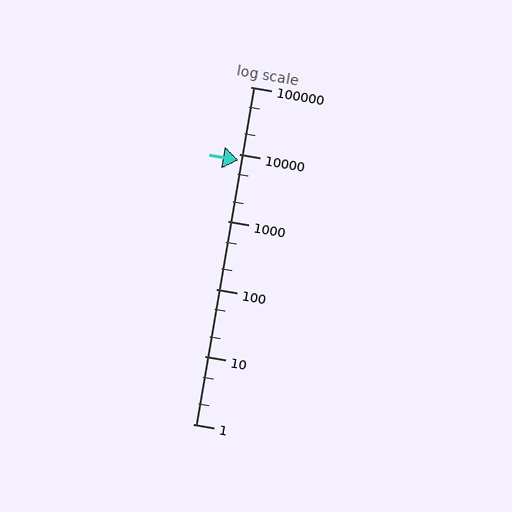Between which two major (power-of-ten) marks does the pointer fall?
The pointer is between 1000 and 10000.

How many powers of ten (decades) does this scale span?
The scale spans 5 decades, from 1 to 100000.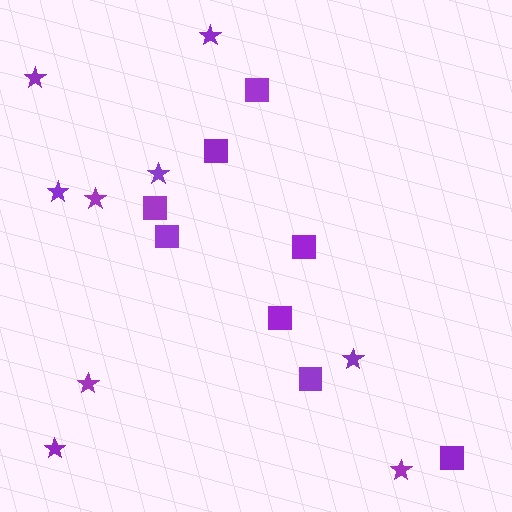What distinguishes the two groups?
There are 2 groups: one group of squares (8) and one group of stars (9).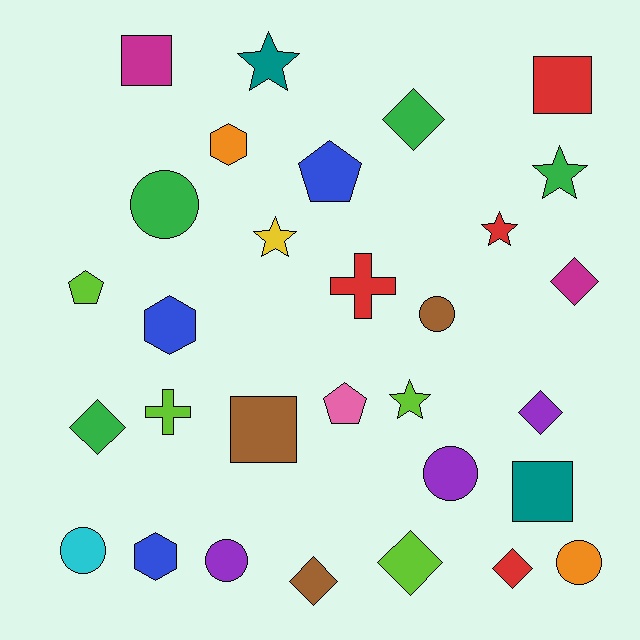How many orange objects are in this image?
There are 2 orange objects.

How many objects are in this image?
There are 30 objects.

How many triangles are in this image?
There are no triangles.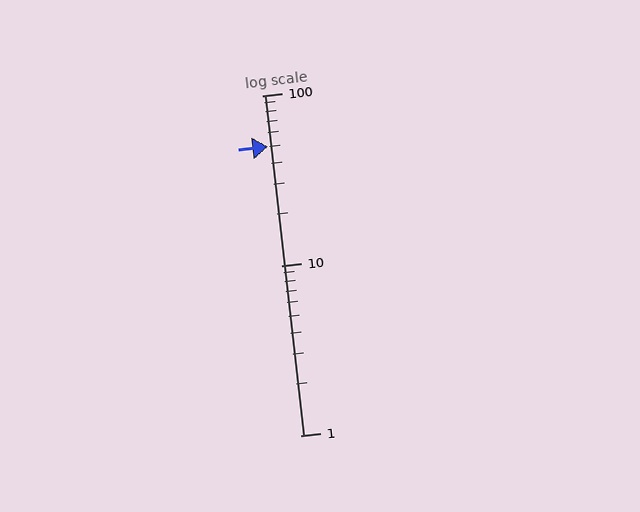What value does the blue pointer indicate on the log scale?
The pointer indicates approximately 50.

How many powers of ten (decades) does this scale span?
The scale spans 2 decades, from 1 to 100.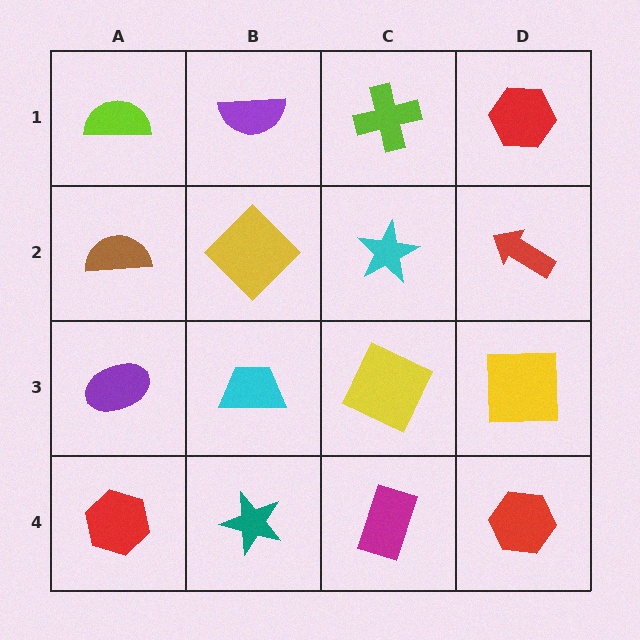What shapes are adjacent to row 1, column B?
A yellow diamond (row 2, column B), a lime semicircle (row 1, column A), a lime cross (row 1, column C).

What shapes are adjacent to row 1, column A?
A brown semicircle (row 2, column A), a purple semicircle (row 1, column B).